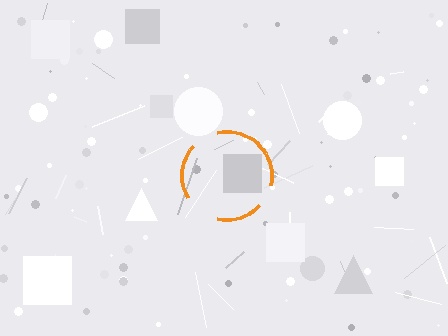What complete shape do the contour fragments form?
The contour fragments form a circle.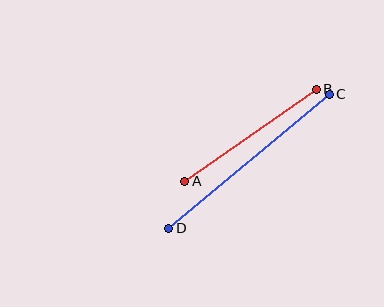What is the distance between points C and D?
The distance is approximately 209 pixels.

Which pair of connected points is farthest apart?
Points C and D are farthest apart.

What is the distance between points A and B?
The distance is approximately 161 pixels.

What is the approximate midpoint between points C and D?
The midpoint is at approximately (249, 161) pixels.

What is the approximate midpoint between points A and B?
The midpoint is at approximately (250, 135) pixels.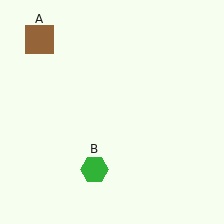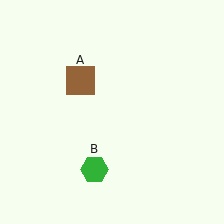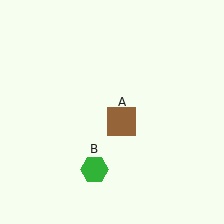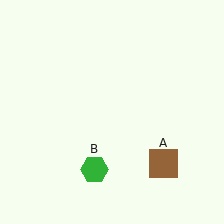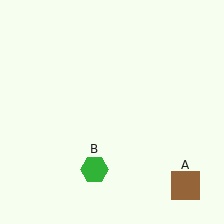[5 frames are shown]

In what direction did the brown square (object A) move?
The brown square (object A) moved down and to the right.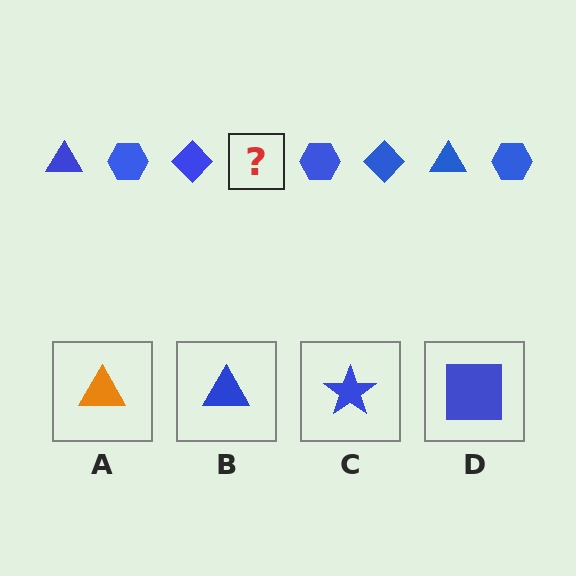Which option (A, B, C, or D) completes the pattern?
B.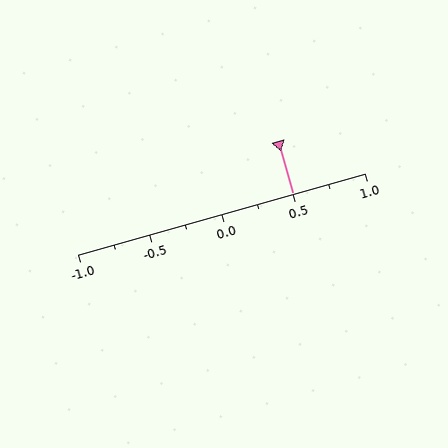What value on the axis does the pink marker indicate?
The marker indicates approximately 0.5.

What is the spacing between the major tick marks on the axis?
The major ticks are spaced 0.5 apart.